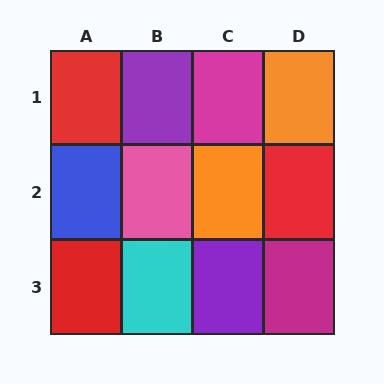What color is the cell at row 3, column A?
Red.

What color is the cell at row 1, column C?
Magenta.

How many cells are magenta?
2 cells are magenta.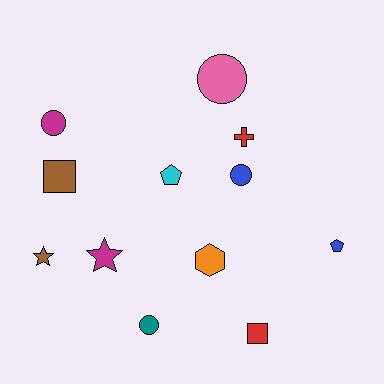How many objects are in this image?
There are 12 objects.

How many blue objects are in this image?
There are 2 blue objects.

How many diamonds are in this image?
There are no diamonds.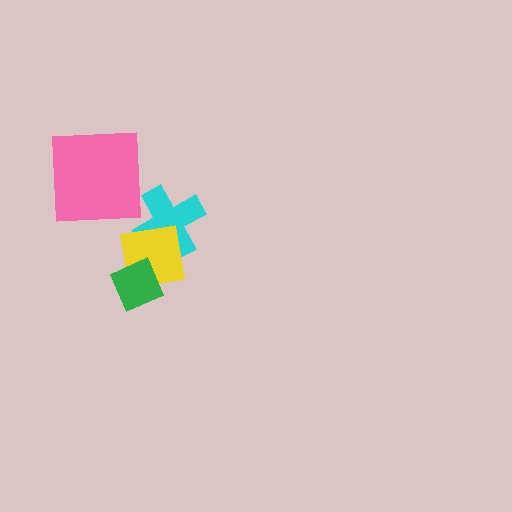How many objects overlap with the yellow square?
2 objects overlap with the yellow square.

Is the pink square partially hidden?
No, no other shape covers it.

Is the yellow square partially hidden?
Yes, it is partially covered by another shape.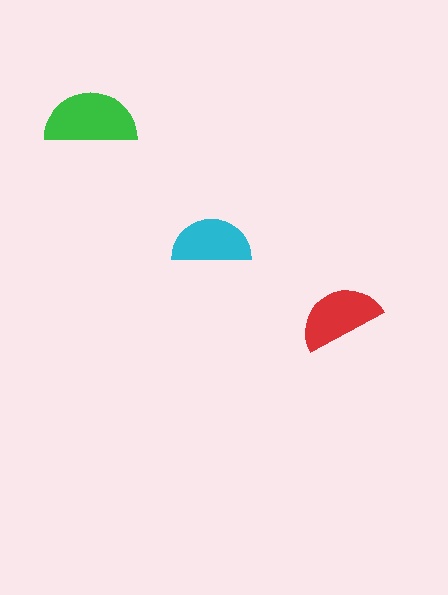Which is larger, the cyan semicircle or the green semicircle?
The green one.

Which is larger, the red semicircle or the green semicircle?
The green one.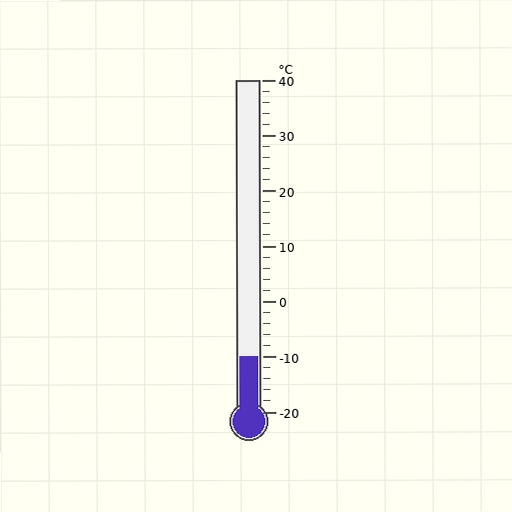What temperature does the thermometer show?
The thermometer shows approximately -10°C.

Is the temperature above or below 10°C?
The temperature is below 10°C.